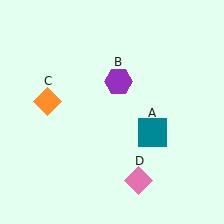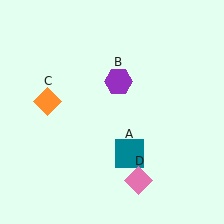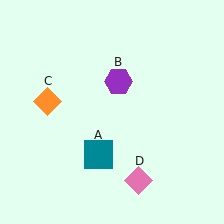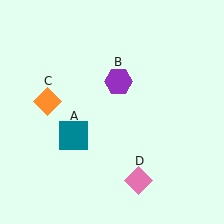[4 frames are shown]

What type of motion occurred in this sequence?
The teal square (object A) rotated clockwise around the center of the scene.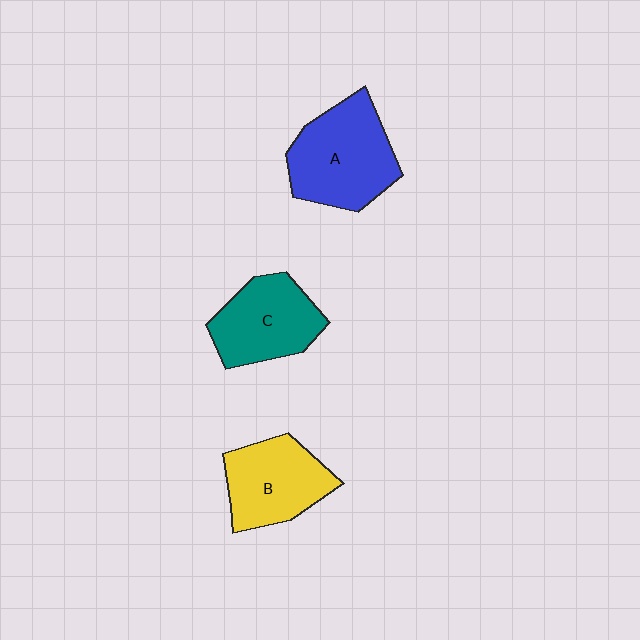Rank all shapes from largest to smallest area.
From largest to smallest: A (blue), C (teal), B (yellow).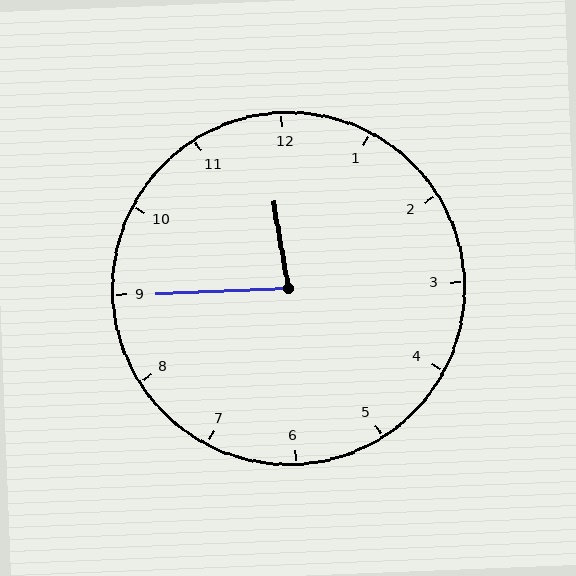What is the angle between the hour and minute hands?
Approximately 82 degrees.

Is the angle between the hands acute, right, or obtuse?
It is acute.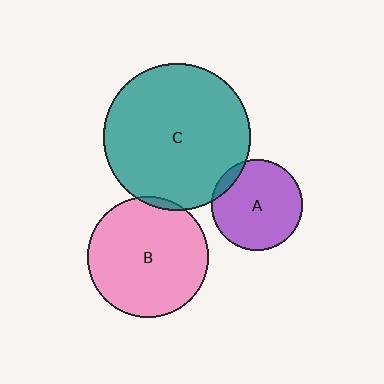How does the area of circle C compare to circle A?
Approximately 2.6 times.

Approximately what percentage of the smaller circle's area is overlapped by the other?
Approximately 10%.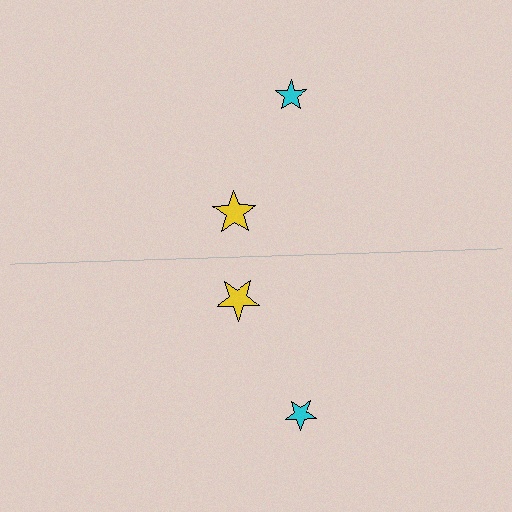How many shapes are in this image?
There are 4 shapes in this image.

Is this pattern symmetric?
Yes, this pattern has bilateral (reflection) symmetry.